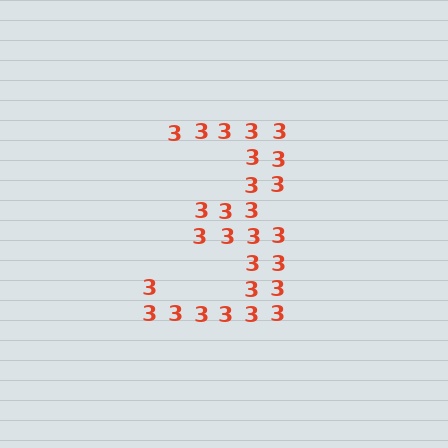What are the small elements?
The small elements are digit 3's.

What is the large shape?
The large shape is the digit 3.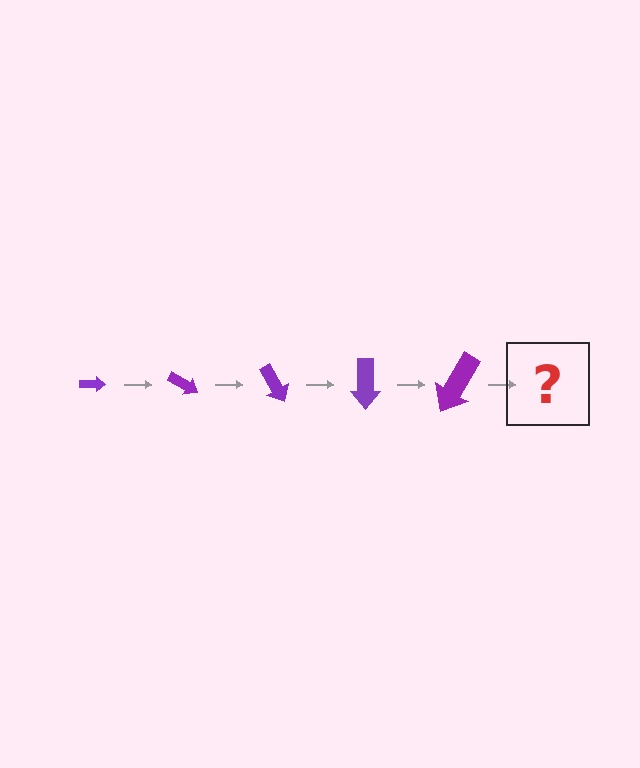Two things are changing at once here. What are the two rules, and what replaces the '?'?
The two rules are that the arrow grows larger each step and it rotates 30 degrees each step. The '?' should be an arrow, larger than the previous one and rotated 150 degrees from the start.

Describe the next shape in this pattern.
It should be an arrow, larger than the previous one and rotated 150 degrees from the start.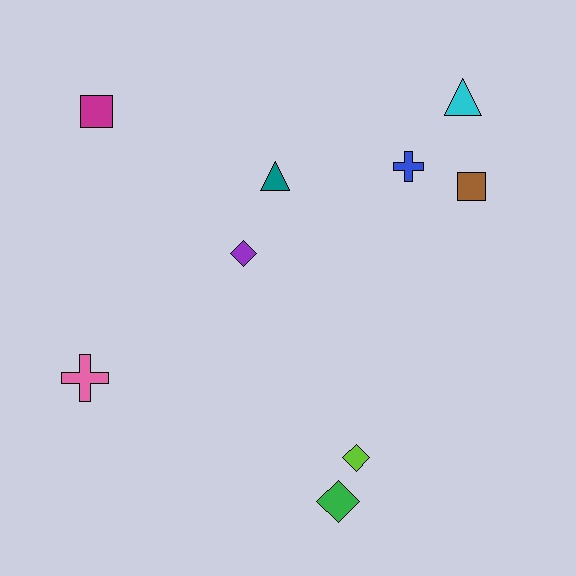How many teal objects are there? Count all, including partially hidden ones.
There is 1 teal object.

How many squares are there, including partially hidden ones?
There are 2 squares.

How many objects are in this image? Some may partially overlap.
There are 9 objects.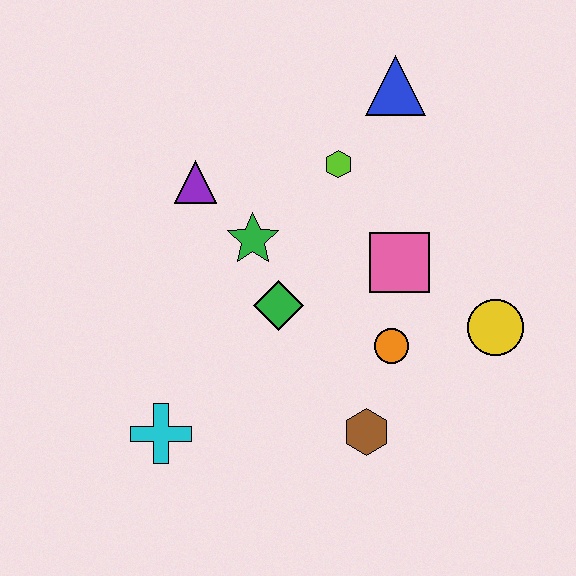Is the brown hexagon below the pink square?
Yes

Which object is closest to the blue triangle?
The lime hexagon is closest to the blue triangle.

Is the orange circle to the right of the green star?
Yes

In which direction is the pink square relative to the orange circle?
The pink square is above the orange circle.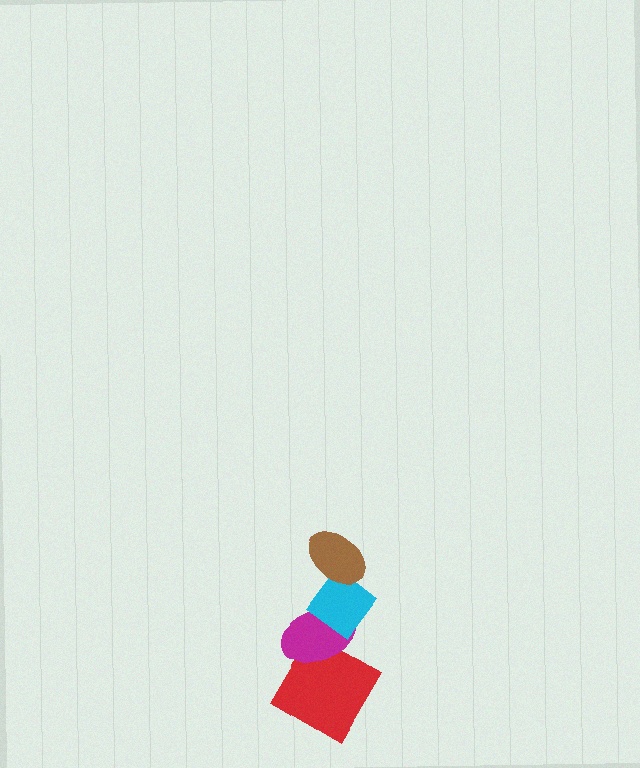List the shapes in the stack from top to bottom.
From top to bottom: the brown ellipse, the cyan diamond, the magenta ellipse, the red diamond.